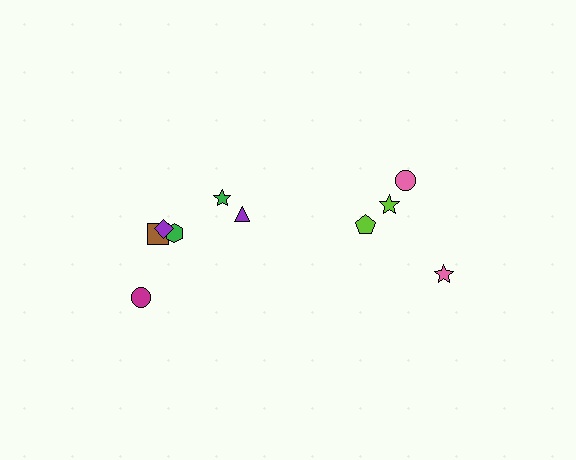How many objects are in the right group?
There are 4 objects.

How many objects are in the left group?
There are 6 objects.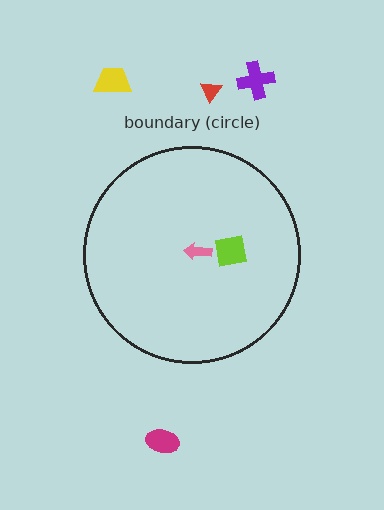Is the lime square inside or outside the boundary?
Inside.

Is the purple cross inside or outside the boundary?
Outside.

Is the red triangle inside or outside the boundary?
Outside.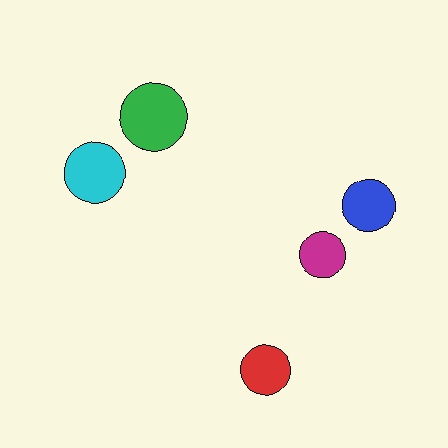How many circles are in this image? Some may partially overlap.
There are 5 circles.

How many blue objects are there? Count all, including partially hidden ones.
There is 1 blue object.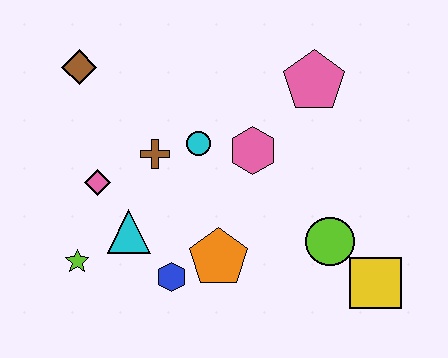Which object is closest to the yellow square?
The lime circle is closest to the yellow square.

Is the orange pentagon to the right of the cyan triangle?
Yes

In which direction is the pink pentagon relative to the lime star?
The pink pentagon is to the right of the lime star.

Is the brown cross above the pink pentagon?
No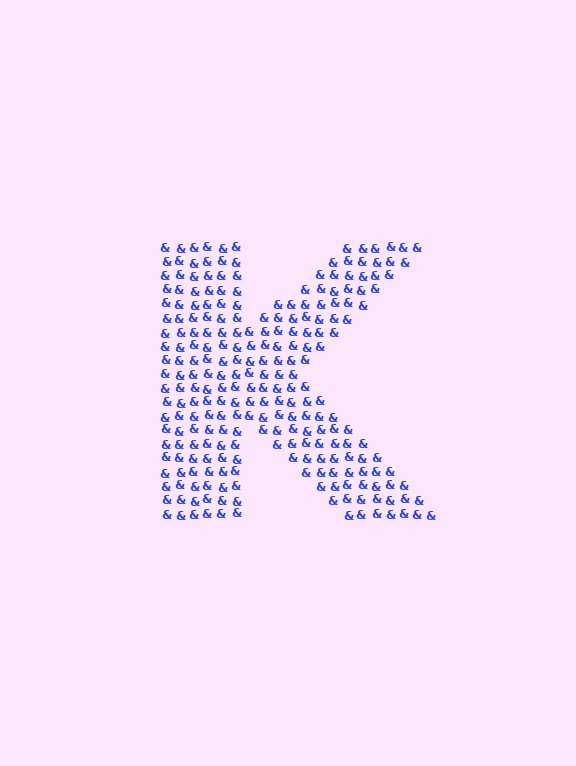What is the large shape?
The large shape is the letter K.